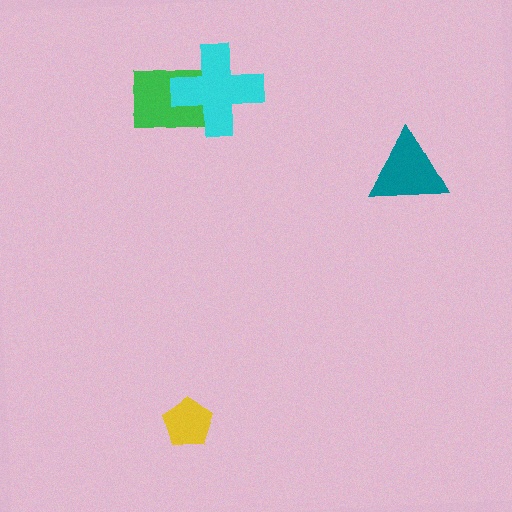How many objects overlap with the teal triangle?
0 objects overlap with the teal triangle.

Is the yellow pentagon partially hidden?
No, no other shape covers it.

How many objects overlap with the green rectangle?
1 object overlaps with the green rectangle.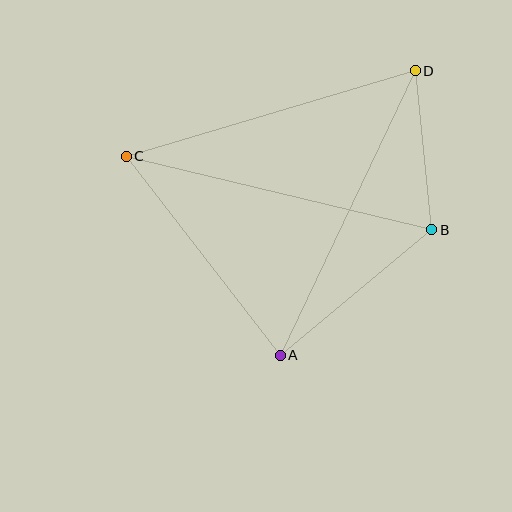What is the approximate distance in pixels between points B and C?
The distance between B and C is approximately 314 pixels.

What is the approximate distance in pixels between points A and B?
The distance between A and B is approximately 197 pixels.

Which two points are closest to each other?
Points B and D are closest to each other.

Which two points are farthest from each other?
Points A and D are farthest from each other.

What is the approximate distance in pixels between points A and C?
The distance between A and C is approximately 252 pixels.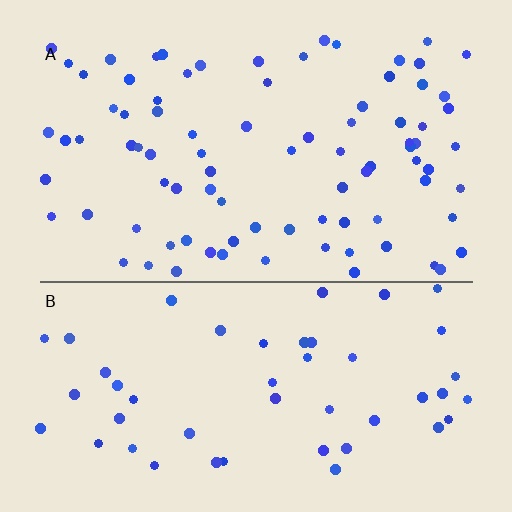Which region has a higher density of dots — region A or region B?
A (the top).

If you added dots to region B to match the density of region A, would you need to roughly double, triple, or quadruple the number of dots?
Approximately double.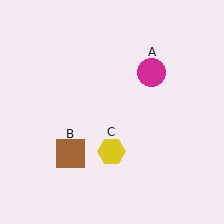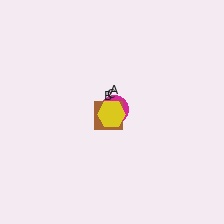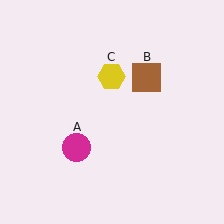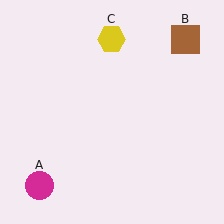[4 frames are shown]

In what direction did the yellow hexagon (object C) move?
The yellow hexagon (object C) moved up.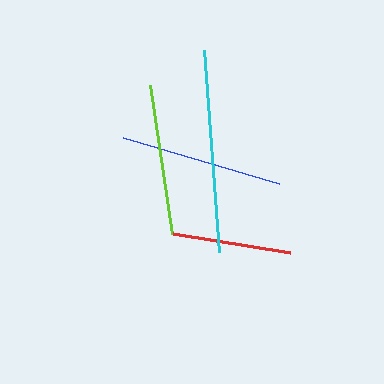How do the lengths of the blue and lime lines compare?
The blue and lime lines are approximately the same length.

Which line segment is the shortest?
The red line is the shortest at approximately 118 pixels.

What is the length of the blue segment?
The blue segment is approximately 163 pixels long.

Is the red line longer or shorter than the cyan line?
The cyan line is longer than the red line.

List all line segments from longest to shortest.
From longest to shortest: cyan, blue, lime, red.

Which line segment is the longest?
The cyan line is the longest at approximately 203 pixels.